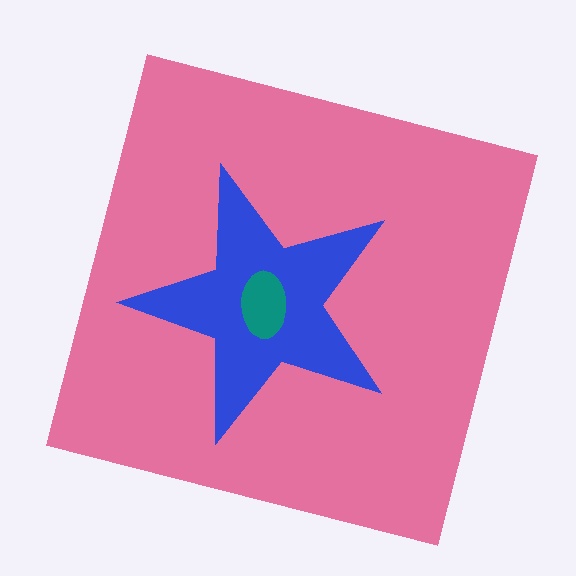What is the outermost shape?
The pink square.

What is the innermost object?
The teal ellipse.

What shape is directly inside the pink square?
The blue star.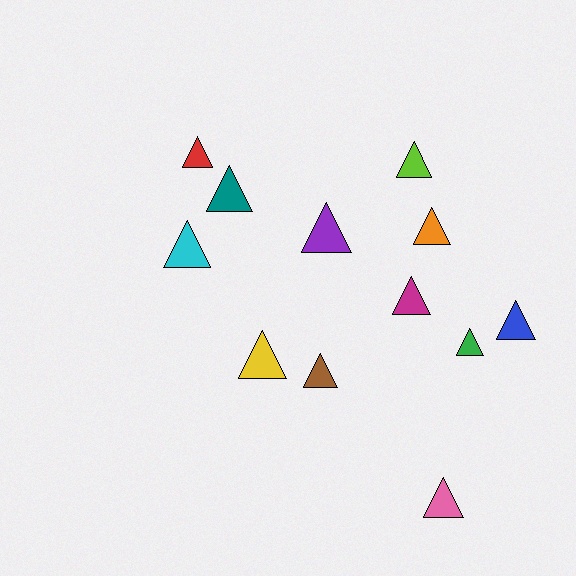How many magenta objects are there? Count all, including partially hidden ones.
There is 1 magenta object.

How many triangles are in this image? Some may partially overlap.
There are 12 triangles.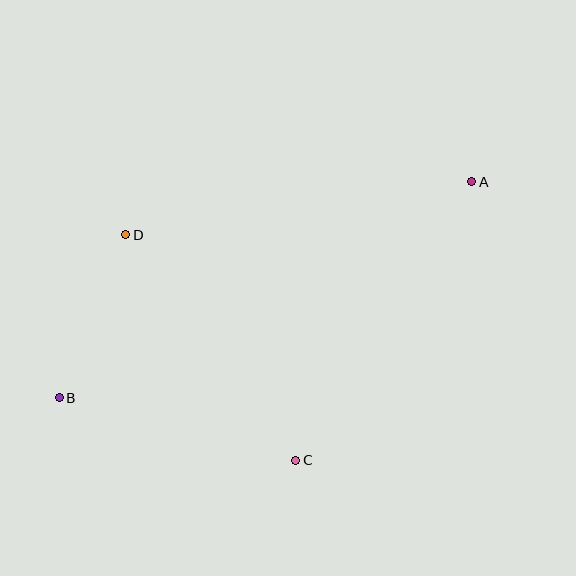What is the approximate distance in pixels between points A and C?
The distance between A and C is approximately 329 pixels.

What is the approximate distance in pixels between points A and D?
The distance between A and D is approximately 350 pixels.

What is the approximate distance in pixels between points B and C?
The distance between B and C is approximately 245 pixels.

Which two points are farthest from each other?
Points A and B are farthest from each other.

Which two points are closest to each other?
Points B and D are closest to each other.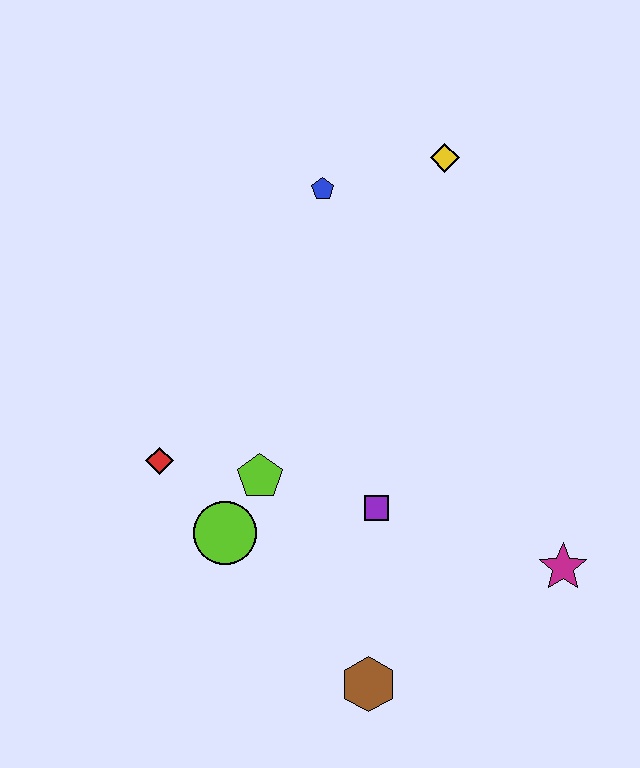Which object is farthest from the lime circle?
The yellow diamond is farthest from the lime circle.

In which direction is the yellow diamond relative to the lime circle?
The yellow diamond is above the lime circle.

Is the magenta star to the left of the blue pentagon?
No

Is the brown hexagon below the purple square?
Yes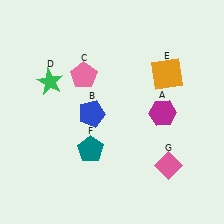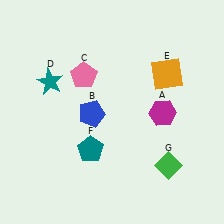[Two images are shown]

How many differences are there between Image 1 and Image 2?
There are 2 differences between the two images.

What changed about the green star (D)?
In Image 1, D is green. In Image 2, it changed to teal.